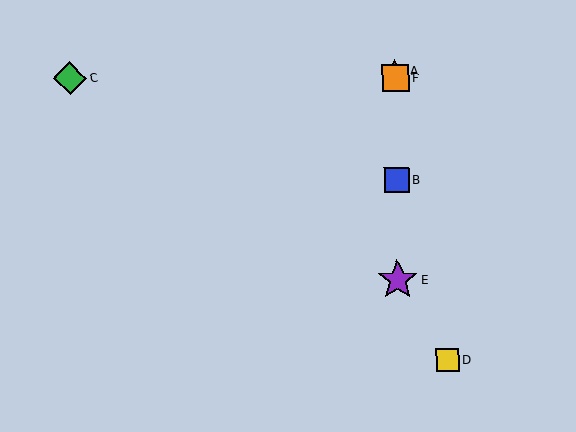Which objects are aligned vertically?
Objects A, B, E, F are aligned vertically.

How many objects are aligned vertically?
4 objects (A, B, E, F) are aligned vertically.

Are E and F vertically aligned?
Yes, both are at x≈397.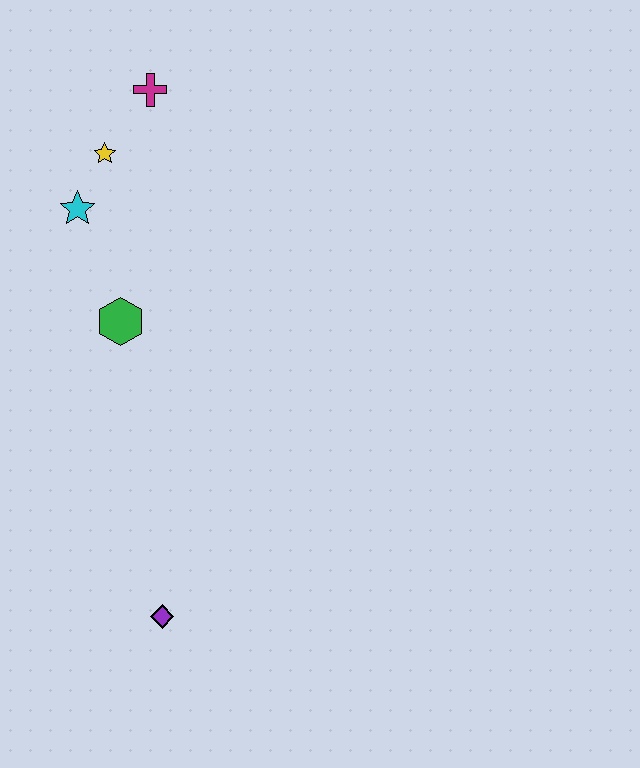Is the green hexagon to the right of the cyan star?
Yes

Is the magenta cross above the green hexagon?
Yes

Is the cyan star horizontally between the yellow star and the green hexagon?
No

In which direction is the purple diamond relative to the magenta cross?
The purple diamond is below the magenta cross.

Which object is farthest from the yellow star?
The purple diamond is farthest from the yellow star.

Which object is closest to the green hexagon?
The cyan star is closest to the green hexagon.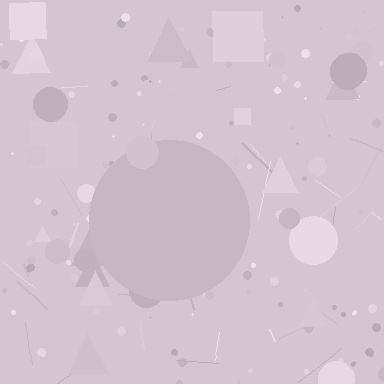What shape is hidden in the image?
A circle is hidden in the image.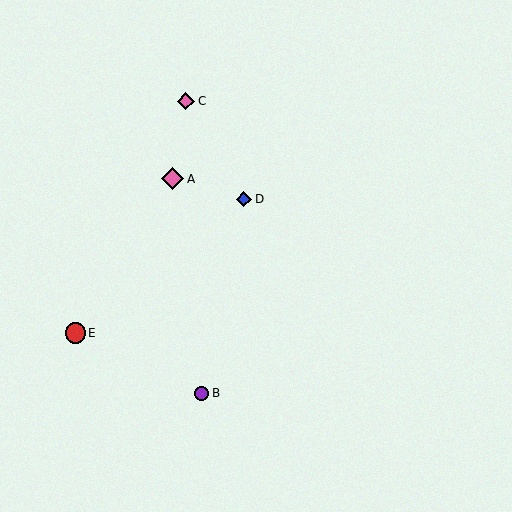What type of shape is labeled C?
Shape C is a pink diamond.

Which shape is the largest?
The pink diamond (labeled A) is the largest.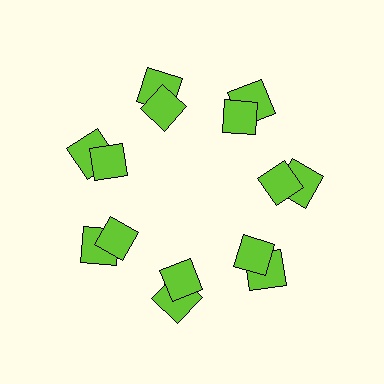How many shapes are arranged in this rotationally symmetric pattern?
There are 14 shapes, arranged in 7 groups of 2.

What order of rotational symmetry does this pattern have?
This pattern has 7-fold rotational symmetry.